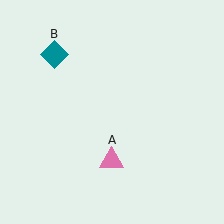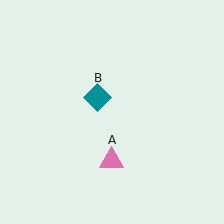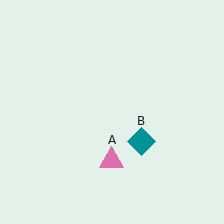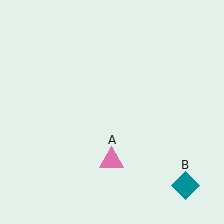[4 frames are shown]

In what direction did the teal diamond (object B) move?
The teal diamond (object B) moved down and to the right.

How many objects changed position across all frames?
1 object changed position: teal diamond (object B).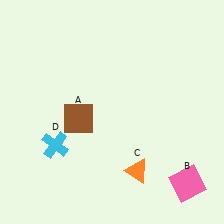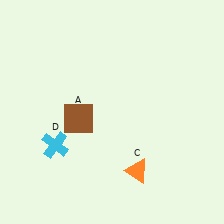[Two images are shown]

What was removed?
The pink square (B) was removed in Image 2.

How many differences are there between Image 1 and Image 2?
There is 1 difference between the two images.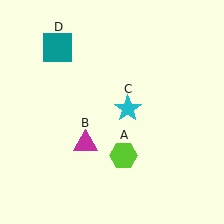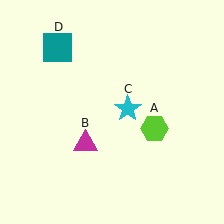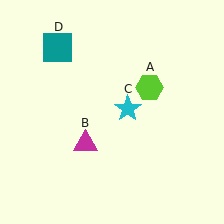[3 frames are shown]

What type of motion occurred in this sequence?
The lime hexagon (object A) rotated counterclockwise around the center of the scene.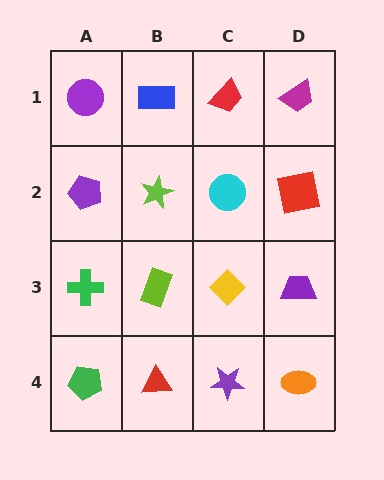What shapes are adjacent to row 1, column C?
A cyan circle (row 2, column C), a blue rectangle (row 1, column B), a magenta trapezoid (row 1, column D).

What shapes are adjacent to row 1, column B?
A lime star (row 2, column B), a purple circle (row 1, column A), a red trapezoid (row 1, column C).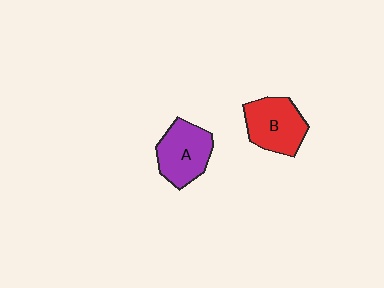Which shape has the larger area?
Shape B (red).